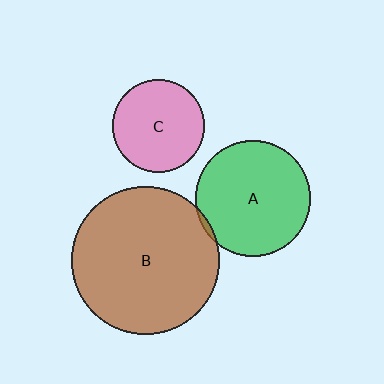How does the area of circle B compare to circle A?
Approximately 1.6 times.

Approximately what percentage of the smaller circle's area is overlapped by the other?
Approximately 5%.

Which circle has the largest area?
Circle B (brown).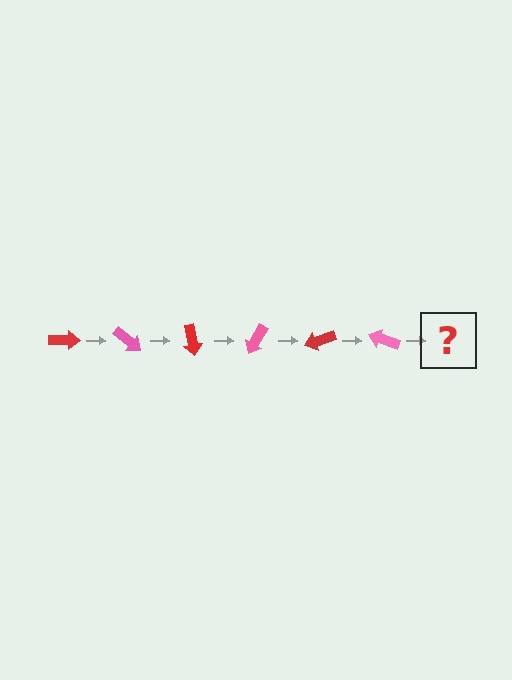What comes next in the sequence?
The next element should be a red arrow, rotated 240 degrees from the start.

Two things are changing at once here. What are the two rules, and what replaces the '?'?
The two rules are that it rotates 40 degrees each step and the color cycles through red and pink. The '?' should be a red arrow, rotated 240 degrees from the start.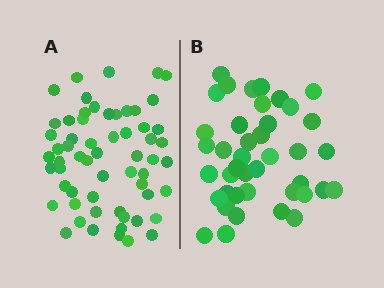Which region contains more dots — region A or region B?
Region A (the left region) has more dots.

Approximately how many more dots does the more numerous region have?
Region A has approximately 20 more dots than region B.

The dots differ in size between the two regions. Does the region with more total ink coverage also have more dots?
No. Region B has more total ink coverage because its dots are larger, but region A actually contains more individual dots. Total area can be misleading — the number of items is what matters here.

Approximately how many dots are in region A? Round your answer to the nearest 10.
About 60 dots.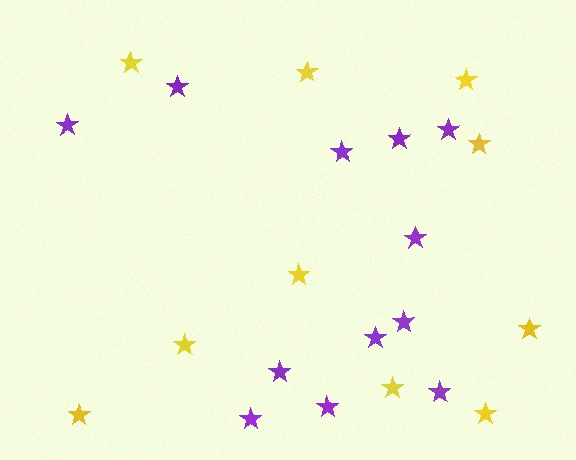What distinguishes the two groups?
There are 2 groups: one group of yellow stars (10) and one group of purple stars (12).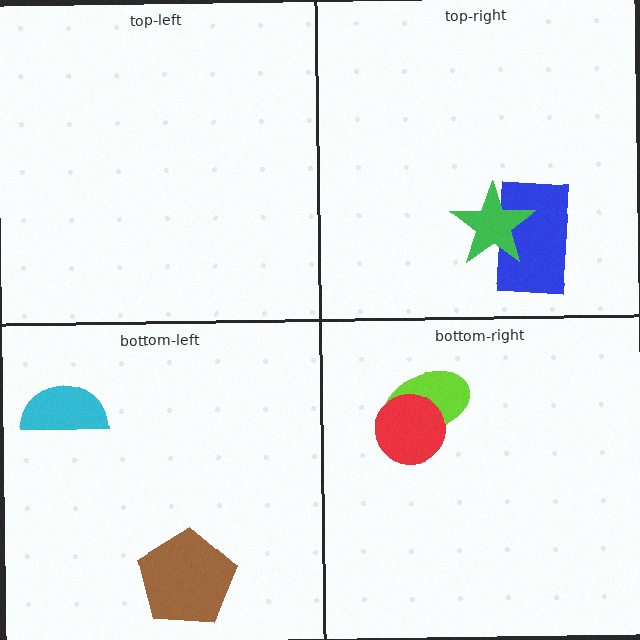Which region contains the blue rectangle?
The top-right region.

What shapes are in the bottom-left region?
The brown pentagon, the cyan semicircle.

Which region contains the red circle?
The bottom-right region.